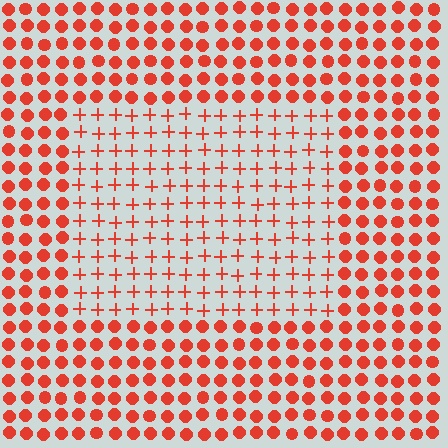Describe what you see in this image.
The image is filled with small red elements arranged in a uniform grid. A rectangle-shaped region contains plus signs, while the surrounding area contains circles. The boundary is defined purely by the change in element shape.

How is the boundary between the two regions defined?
The boundary is defined by a change in element shape: plus signs inside vs. circles outside. All elements share the same color and spacing.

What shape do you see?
I see a rectangle.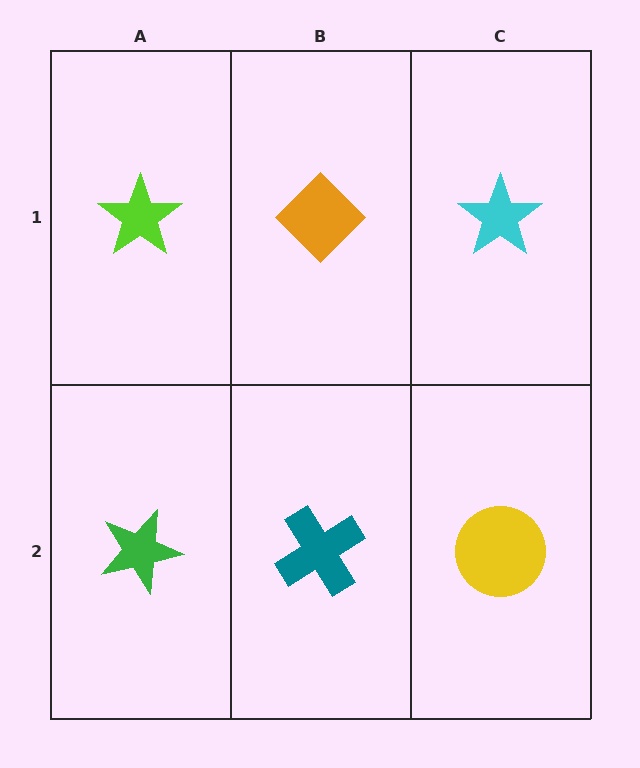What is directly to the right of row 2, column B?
A yellow circle.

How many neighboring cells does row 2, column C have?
2.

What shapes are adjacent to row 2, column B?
An orange diamond (row 1, column B), a green star (row 2, column A), a yellow circle (row 2, column C).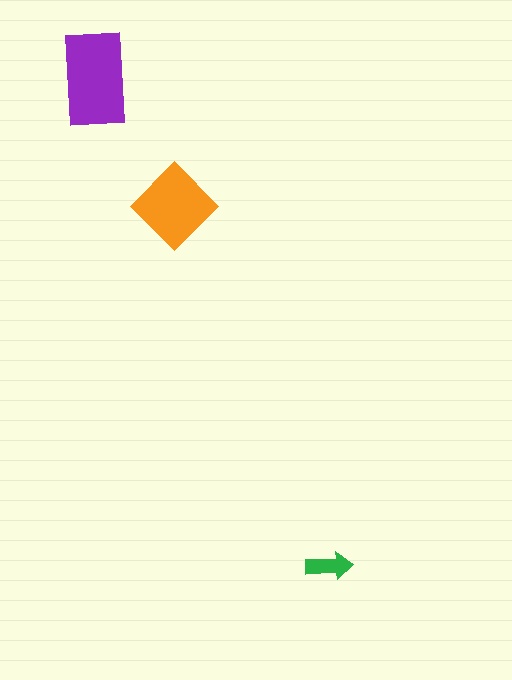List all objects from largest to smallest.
The purple rectangle, the orange diamond, the green arrow.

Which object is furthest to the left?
The purple rectangle is leftmost.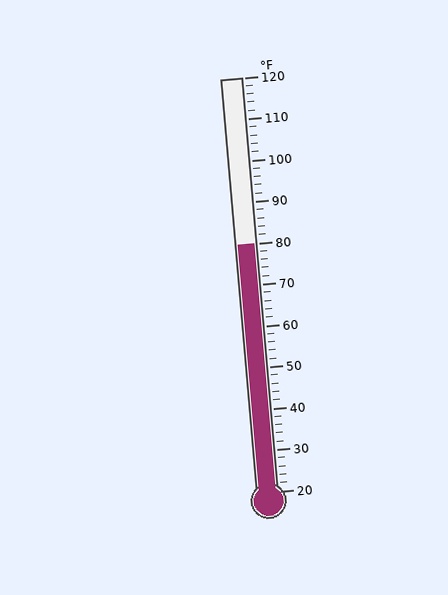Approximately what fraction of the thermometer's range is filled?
The thermometer is filled to approximately 60% of its range.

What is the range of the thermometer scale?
The thermometer scale ranges from 20°F to 120°F.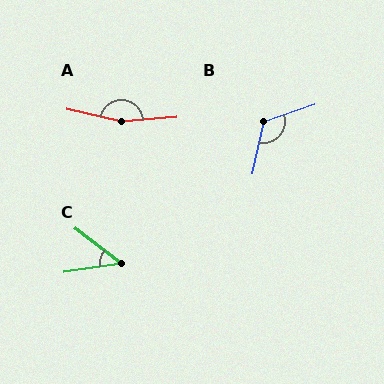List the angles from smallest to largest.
C (46°), B (121°), A (163°).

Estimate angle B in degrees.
Approximately 121 degrees.